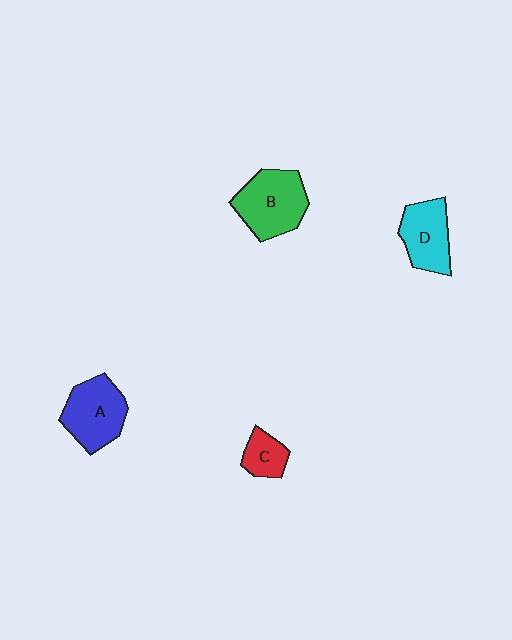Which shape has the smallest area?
Shape C (red).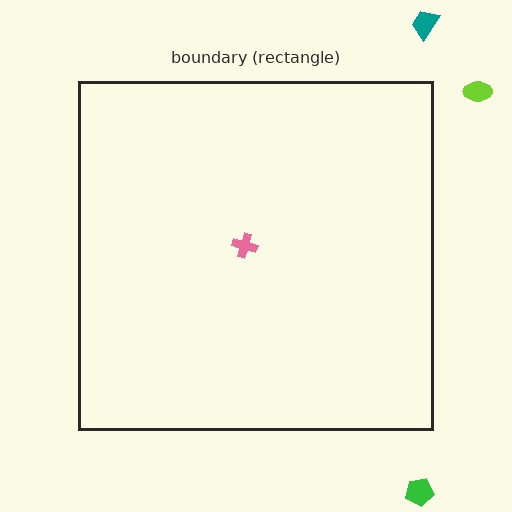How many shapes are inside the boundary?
1 inside, 3 outside.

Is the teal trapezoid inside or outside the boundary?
Outside.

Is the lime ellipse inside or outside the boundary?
Outside.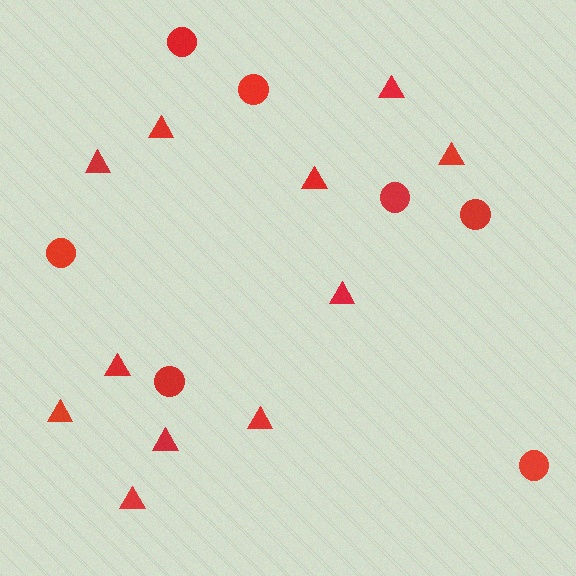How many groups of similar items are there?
There are 2 groups: one group of circles (7) and one group of triangles (11).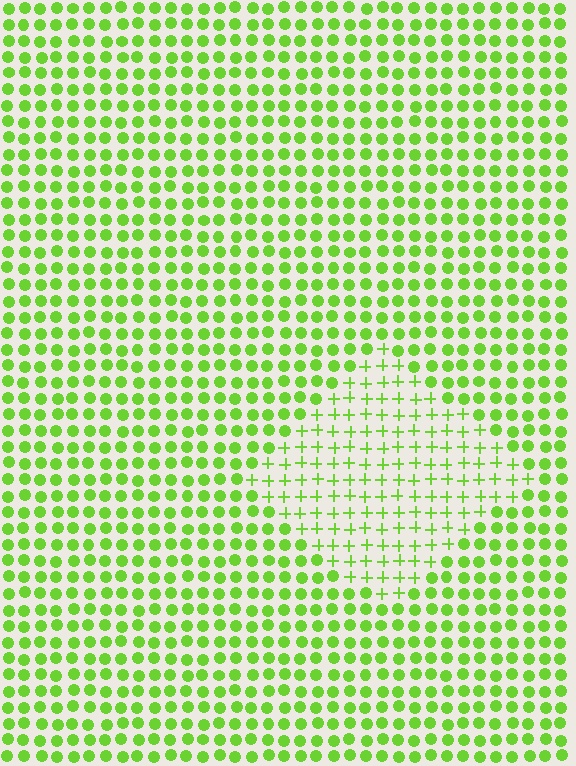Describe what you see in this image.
The image is filled with small lime elements arranged in a uniform grid. A diamond-shaped region contains plus signs, while the surrounding area contains circles. The boundary is defined purely by the change in element shape.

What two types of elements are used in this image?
The image uses plus signs inside the diamond region and circles outside it.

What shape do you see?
I see a diamond.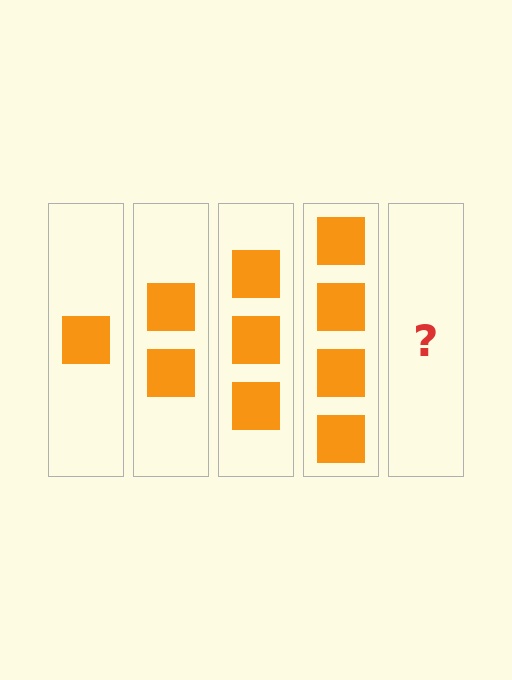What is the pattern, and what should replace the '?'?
The pattern is that each step adds one more square. The '?' should be 5 squares.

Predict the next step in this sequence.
The next step is 5 squares.